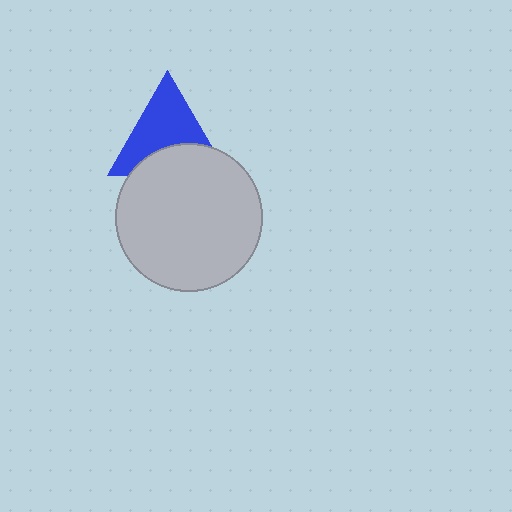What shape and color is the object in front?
The object in front is a light gray circle.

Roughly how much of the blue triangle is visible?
About half of it is visible (roughly 64%).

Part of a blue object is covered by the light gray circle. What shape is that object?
It is a triangle.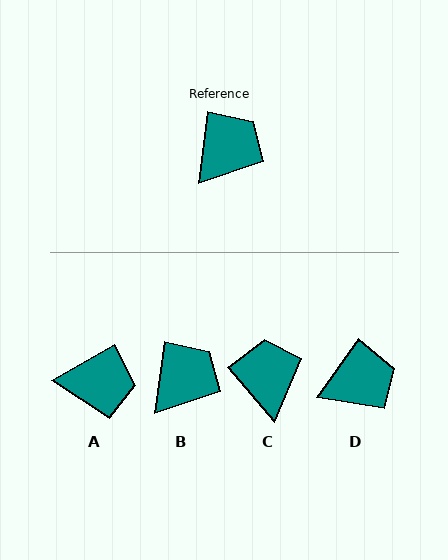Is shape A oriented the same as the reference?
No, it is off by about 52 degrees.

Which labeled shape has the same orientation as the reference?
B.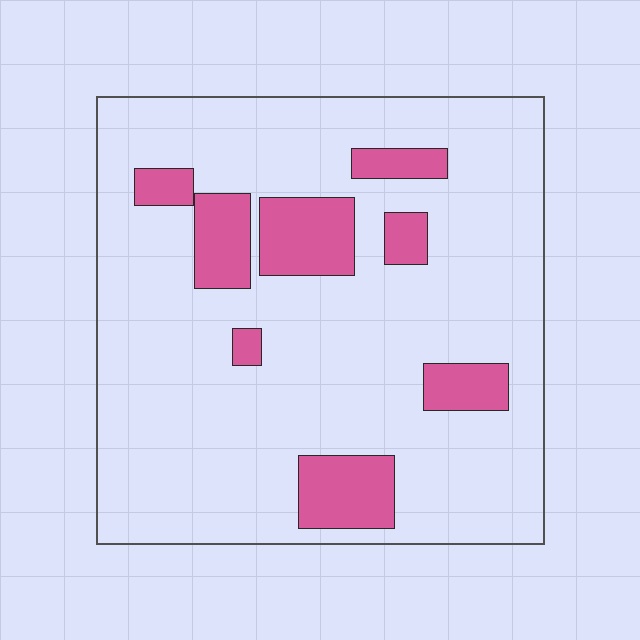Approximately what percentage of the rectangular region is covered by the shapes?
Approximately 15%.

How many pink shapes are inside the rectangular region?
8.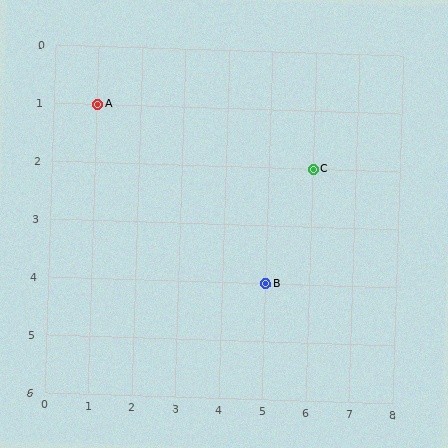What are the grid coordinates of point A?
Point A is at grid coordinates (1, 1).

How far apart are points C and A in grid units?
Points C and A are 5 columns and 1 row apart (about 5.1 grid units diagonally).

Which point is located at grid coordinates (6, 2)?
Point C is at (6, 2).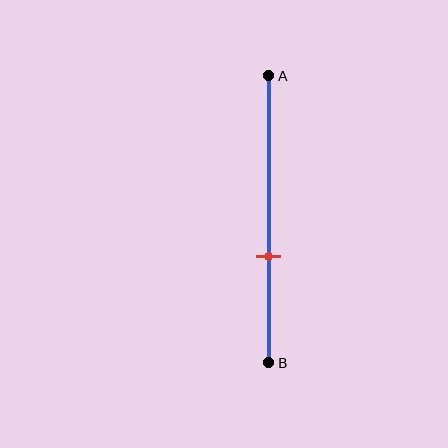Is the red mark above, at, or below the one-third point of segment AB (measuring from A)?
The red mark is below the one-third point of segment AB.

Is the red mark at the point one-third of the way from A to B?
No, the mark is at about 65% from A, not at the 33% one-third point.